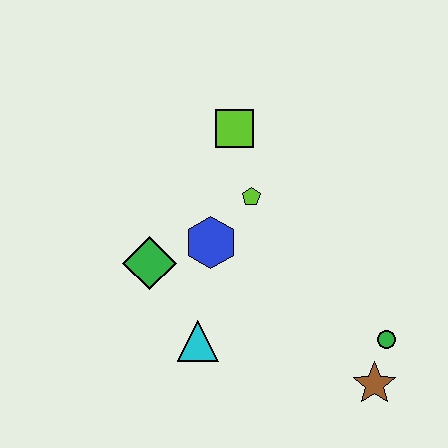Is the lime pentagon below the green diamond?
No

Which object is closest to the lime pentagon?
The blue hexagon is closest to the lime pentagon.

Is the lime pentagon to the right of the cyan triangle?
Yes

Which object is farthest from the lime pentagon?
The brown star is farthest from the lime pentagon.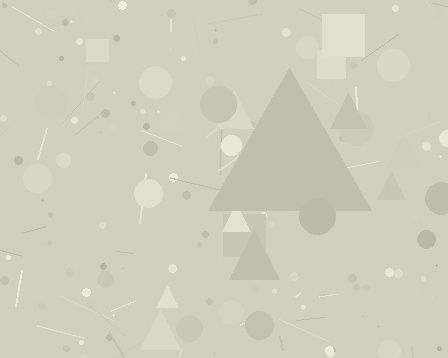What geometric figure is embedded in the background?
A triangle is embedded in the background.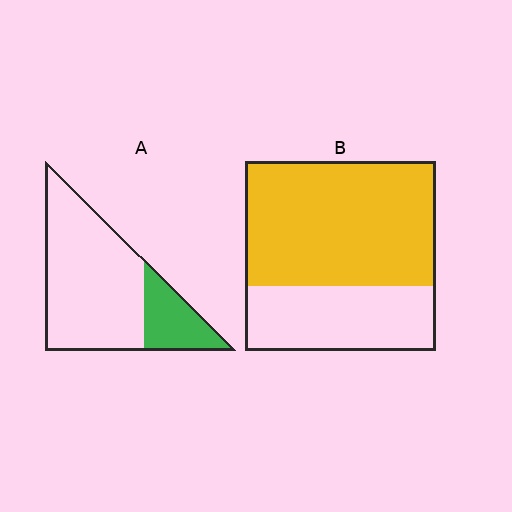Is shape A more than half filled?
No.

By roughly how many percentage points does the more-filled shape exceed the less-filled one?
By roughly 40 percentage points (B over A).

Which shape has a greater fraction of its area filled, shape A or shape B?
Shape B.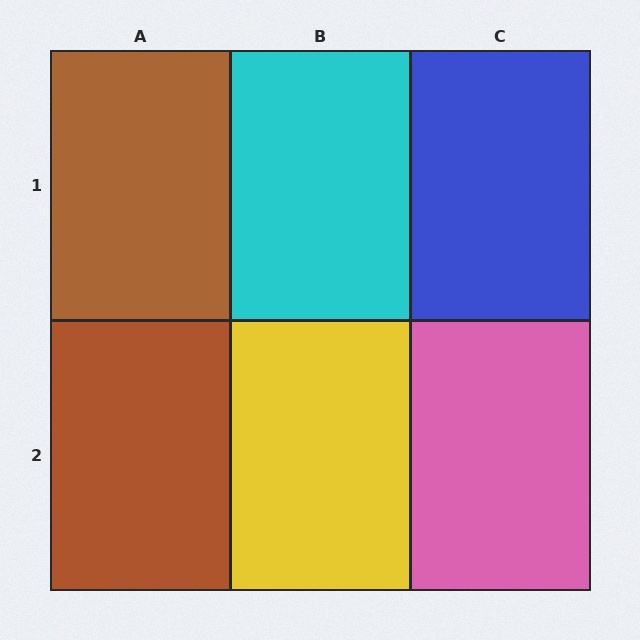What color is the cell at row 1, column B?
Cyan.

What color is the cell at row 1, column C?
Blue.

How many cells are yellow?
1 cell is yellow.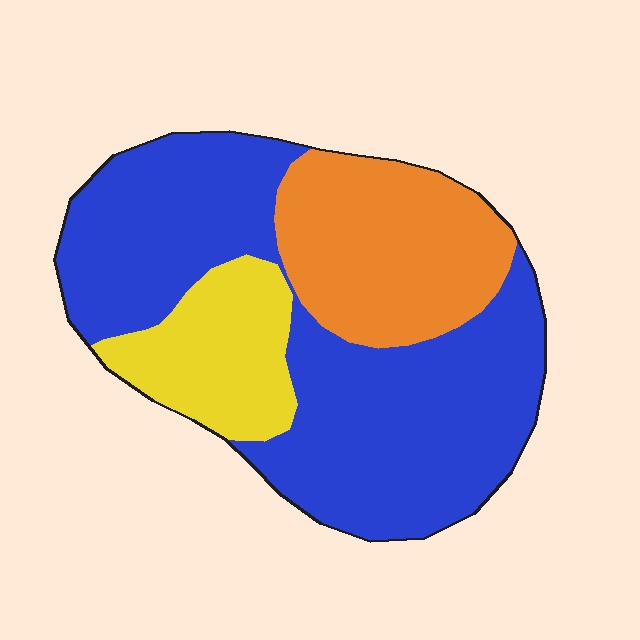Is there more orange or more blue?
Blue.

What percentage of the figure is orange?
Orange covers 25% of the figure.